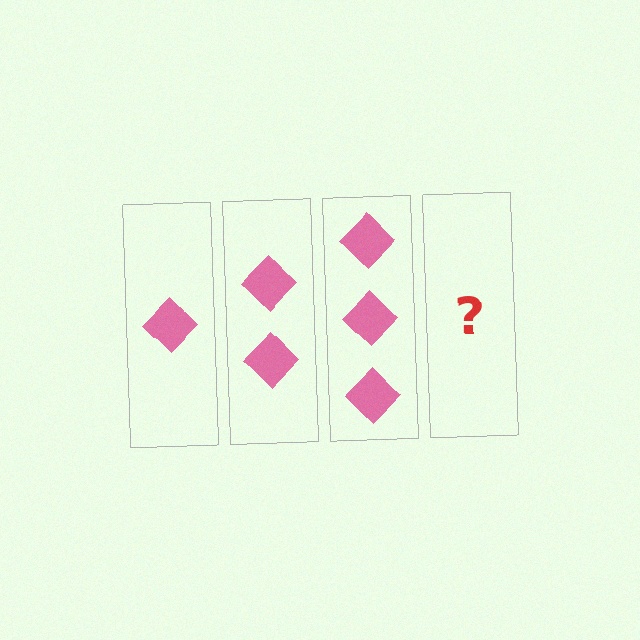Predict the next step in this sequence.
The next step is 4 diamonds.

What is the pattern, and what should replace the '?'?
The pattern is that each step adds one more diamond. The '?' should be 4 diamonds.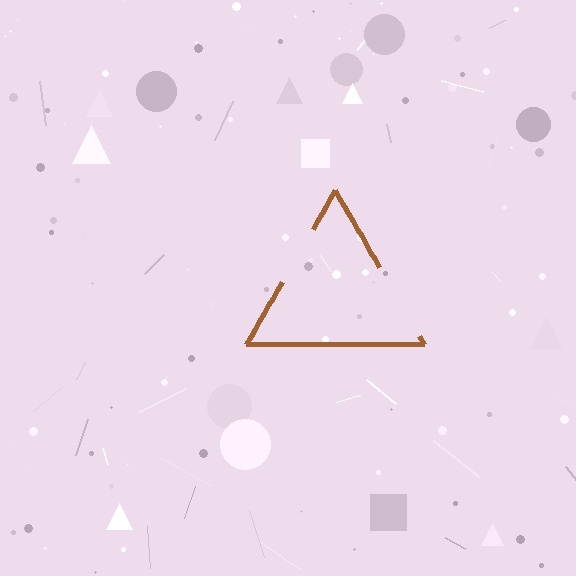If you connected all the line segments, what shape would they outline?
They would outline a triangle.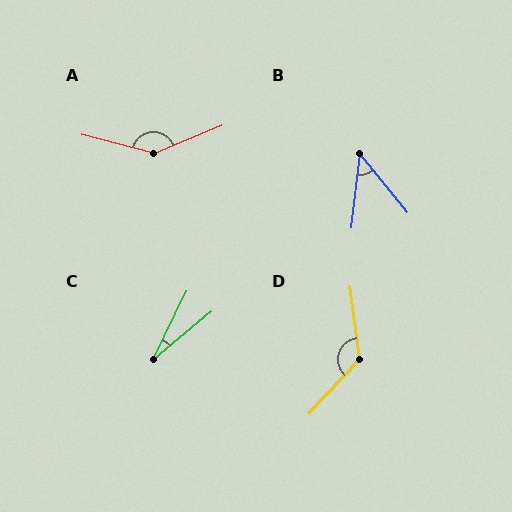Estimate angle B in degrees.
Approximately 45 degrees.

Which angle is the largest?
A, at approximately 142 degrees.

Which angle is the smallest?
C, at approximately 24 degrees.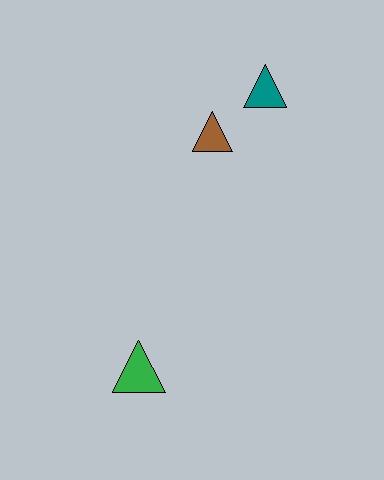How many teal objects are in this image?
There is 1 teal object.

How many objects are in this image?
There are 3 objects.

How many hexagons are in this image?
There are no hexagons.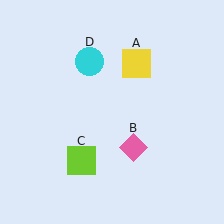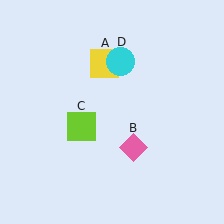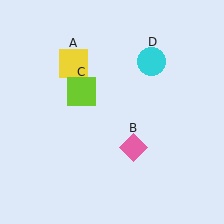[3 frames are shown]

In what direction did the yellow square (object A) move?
The yellow square (object A) moved left.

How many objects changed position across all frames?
3 objects changed position: yellow square (object A), lime square (object C), cyan circle (object D).